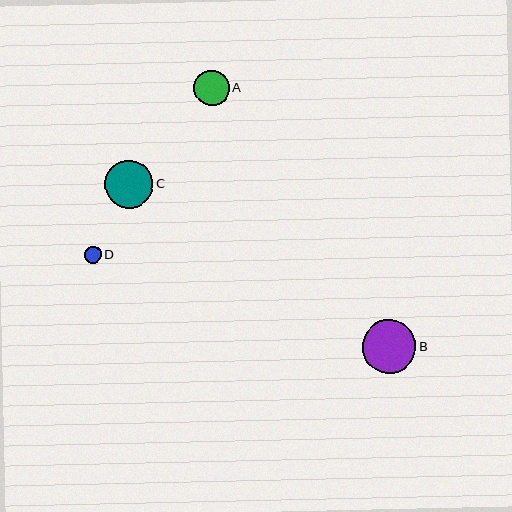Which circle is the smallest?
Circle D is the smallest with a size of approximately 17 pixels.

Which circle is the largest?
Circle B is the largest with a size of approximately 54 pixels.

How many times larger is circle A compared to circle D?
Circle A is approximately 2.1 times the size of circle D.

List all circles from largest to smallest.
From largest to smallest: B, C, A, D.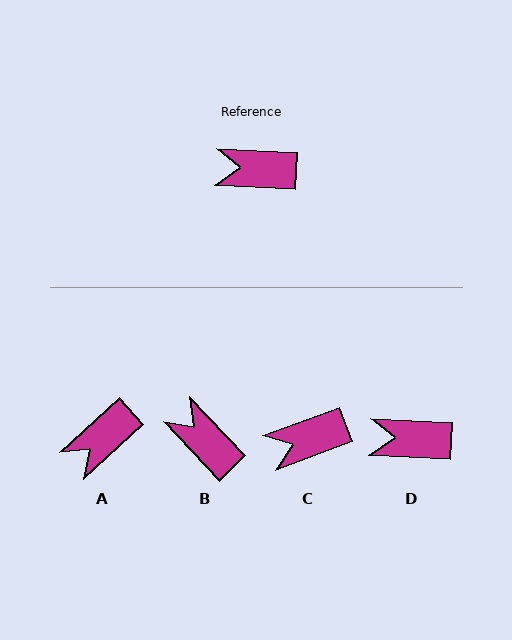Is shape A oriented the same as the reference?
No, it is off by about 45 degrees.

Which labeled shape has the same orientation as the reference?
D.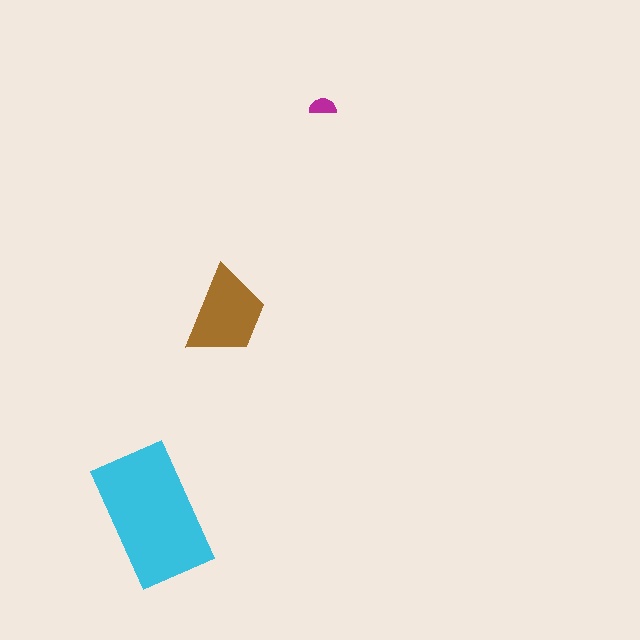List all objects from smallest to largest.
The magenta semicircle, the brown trapezoid, the cyan rectangle.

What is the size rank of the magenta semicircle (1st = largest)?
3rd.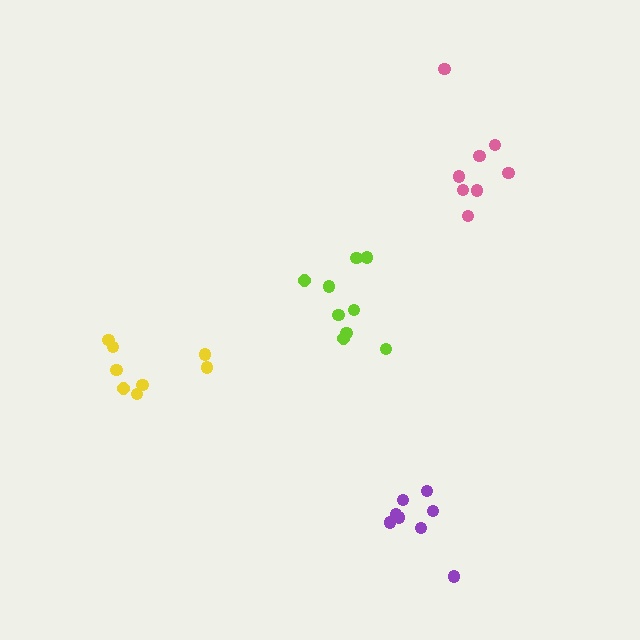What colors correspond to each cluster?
The clusters are colored: purple, pink, lime, yellow.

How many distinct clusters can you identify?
There are 4 distinct clusters.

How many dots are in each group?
Group 1: 8 dots, Group 2: 8 dots, Group 3: 9 dots, Group 4: 8 dots (33 total).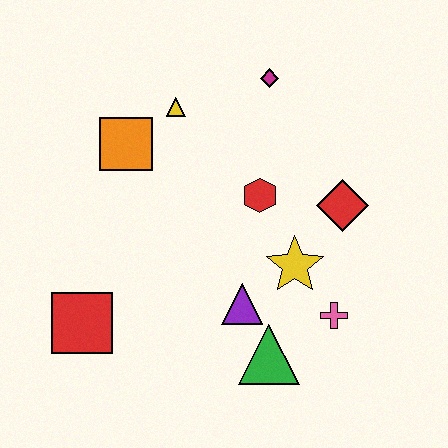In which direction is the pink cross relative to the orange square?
The pink cross is to the right of the orange square.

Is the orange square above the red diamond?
Yes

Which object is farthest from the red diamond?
The red square is farthest from the red diamond.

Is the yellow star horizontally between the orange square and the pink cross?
Yes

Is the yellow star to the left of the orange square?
No